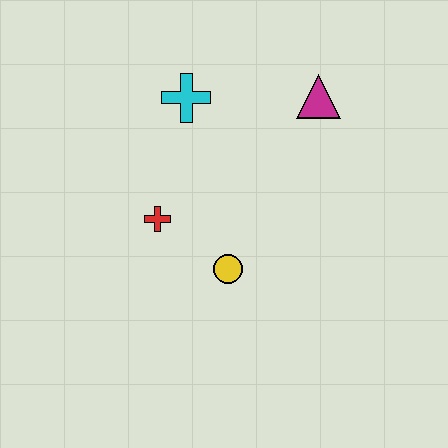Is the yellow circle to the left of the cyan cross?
No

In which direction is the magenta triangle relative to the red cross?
The magenta triangle is to the right of the red cross.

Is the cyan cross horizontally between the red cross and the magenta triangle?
Yes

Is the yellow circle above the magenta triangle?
No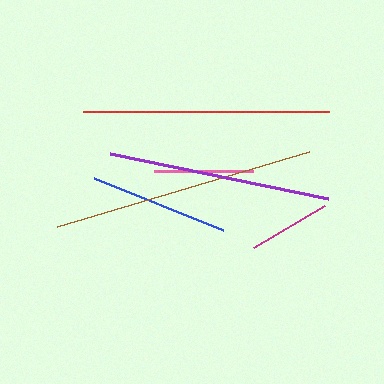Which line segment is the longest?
The brown line is the longest at approximately 263 pixels.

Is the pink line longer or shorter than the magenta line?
The pink line is longer than the magenta line.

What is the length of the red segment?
The red segment is approximately 246 pixels long.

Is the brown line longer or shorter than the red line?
The brown line is longer than the red line.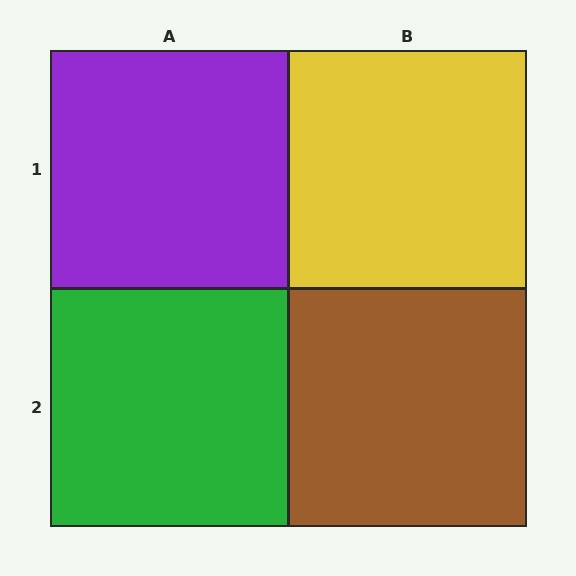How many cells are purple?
1 cell is purple.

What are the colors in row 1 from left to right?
Purple, yellow.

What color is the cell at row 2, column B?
Brown.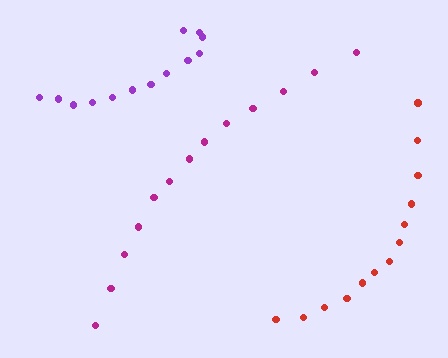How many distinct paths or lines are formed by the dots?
There are 3 distinct paths.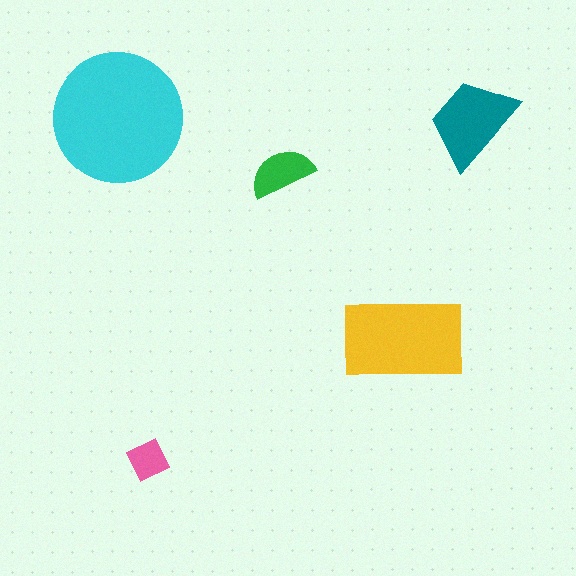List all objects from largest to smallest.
The cyan circle, the yellow rectangle, the teal trapezoid, the green semicircle, the pink diamond.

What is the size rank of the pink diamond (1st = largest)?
5th.